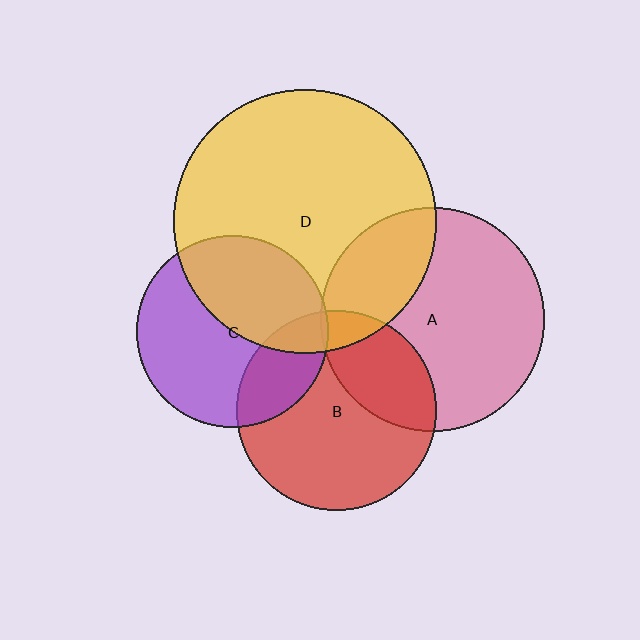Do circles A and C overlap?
Yes.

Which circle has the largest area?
Circle D (yellow).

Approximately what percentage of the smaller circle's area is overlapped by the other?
Approximately 5%.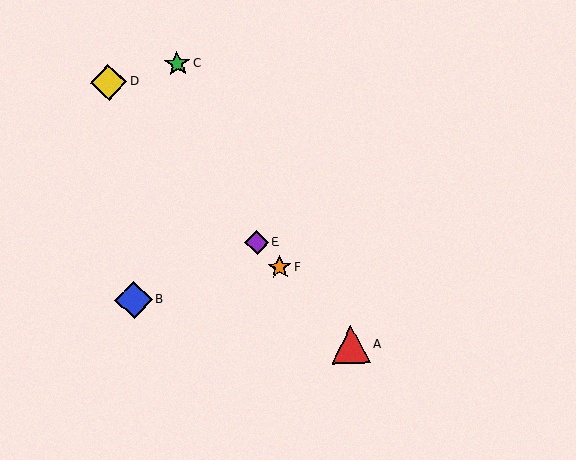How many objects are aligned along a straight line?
4 objects (A, D, E, F) are aligned along a straight line.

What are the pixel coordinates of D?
Object D is at (109, 82).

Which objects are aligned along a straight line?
Objects A, D, E, F are aligned along a straight line.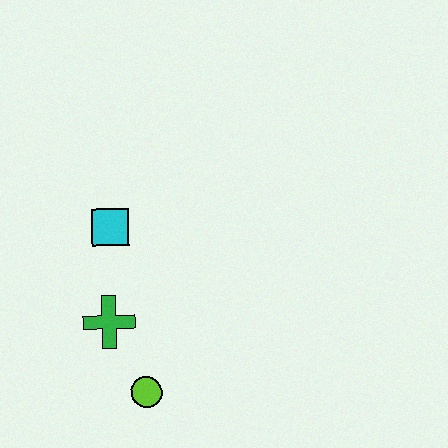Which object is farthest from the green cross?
The cyan square is farthest from the green cross.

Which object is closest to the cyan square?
The green cross is closest to the cyan square.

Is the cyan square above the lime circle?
Yes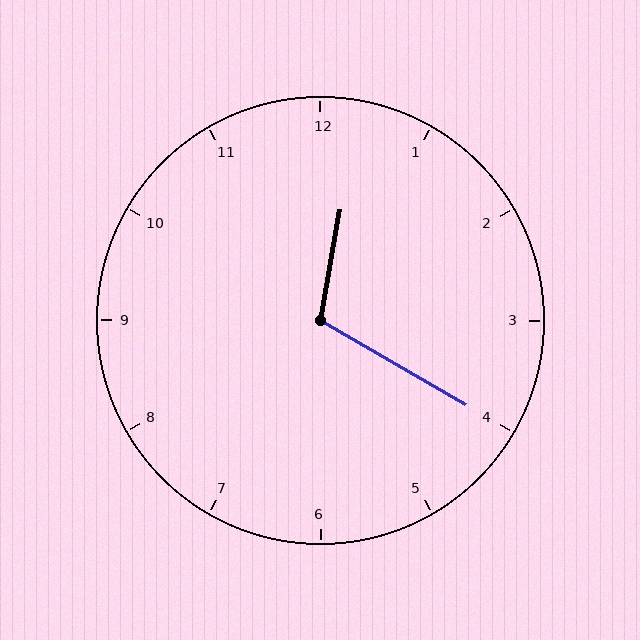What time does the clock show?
12:20.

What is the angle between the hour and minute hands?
Approximately 110 degrees.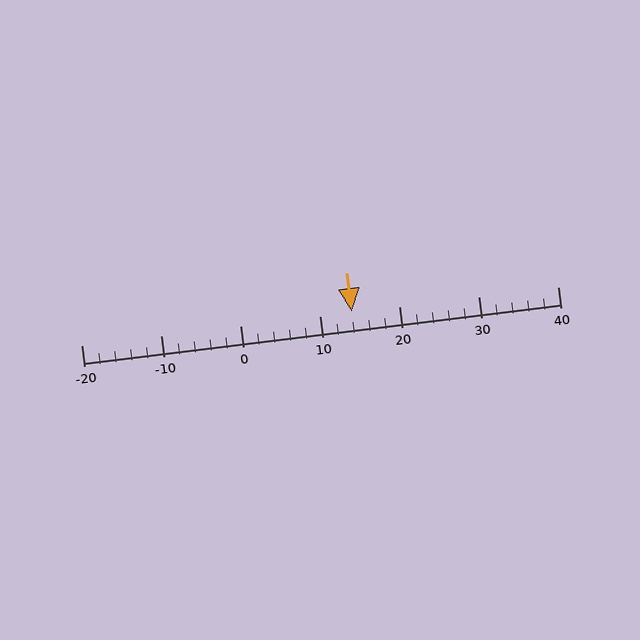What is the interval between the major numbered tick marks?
The major tick marks are spaced 10 units apart.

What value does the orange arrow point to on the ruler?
The orange arrow points to approximately 14.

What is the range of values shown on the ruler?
The ruler shows values from -20 to 40.